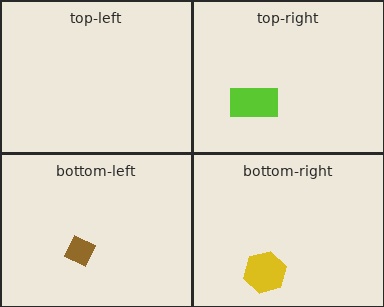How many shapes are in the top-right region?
1.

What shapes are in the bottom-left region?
The brown diamond.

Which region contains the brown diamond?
The bottom-left region.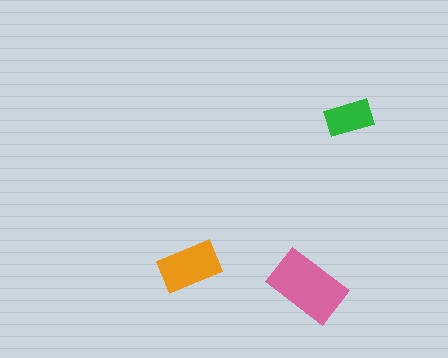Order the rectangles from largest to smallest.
the pink one, the orange one, the green one.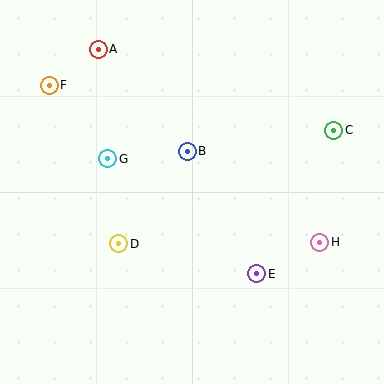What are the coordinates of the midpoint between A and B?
The midpoint between A and B is at (143, 100).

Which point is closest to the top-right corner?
Point C is closest to the top-right corner.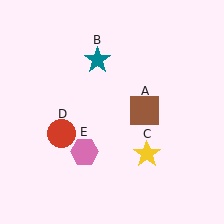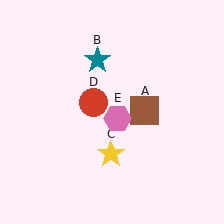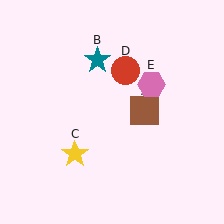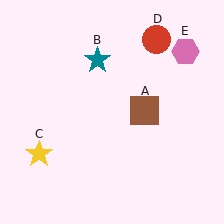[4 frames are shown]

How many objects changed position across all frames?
3 objects changed position: yellow star (object C), red circle (object D), pink hexagon (object E).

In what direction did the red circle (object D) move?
The red circle (object D) moved up and to the right.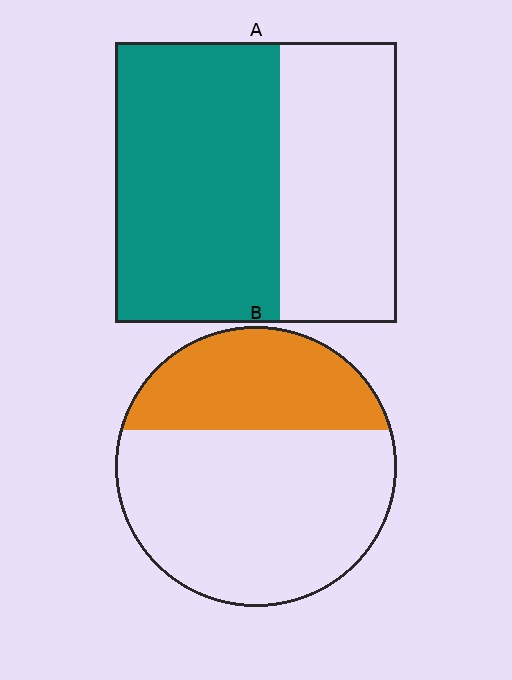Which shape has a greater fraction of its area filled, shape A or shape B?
Shape A.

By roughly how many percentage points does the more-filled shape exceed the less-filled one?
By roughly 25 percentage points (A over B).